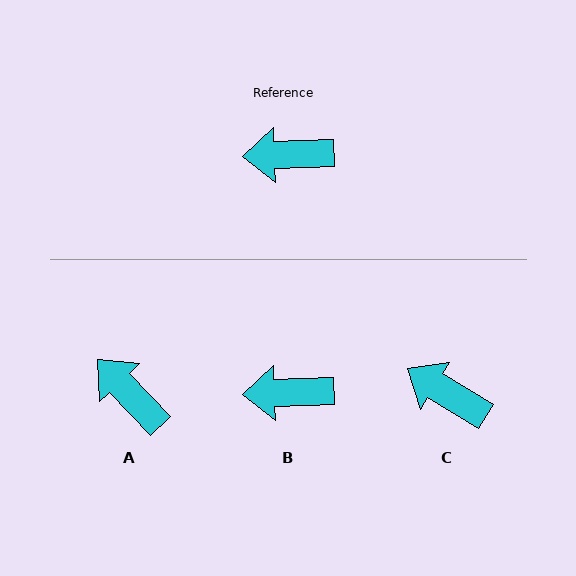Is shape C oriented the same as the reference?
No, it is off by about 33 degrees.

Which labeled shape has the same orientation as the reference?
B.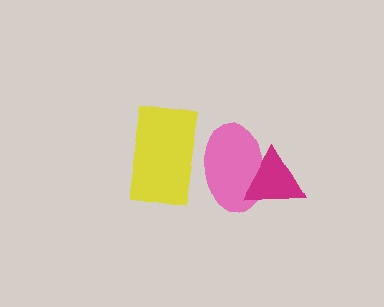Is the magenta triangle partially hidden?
No, no other shape covers it.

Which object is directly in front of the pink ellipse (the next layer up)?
The magenta triangle is directly in front of the pink ellipse.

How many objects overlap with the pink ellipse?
2 objects overlap with the pink ellipse.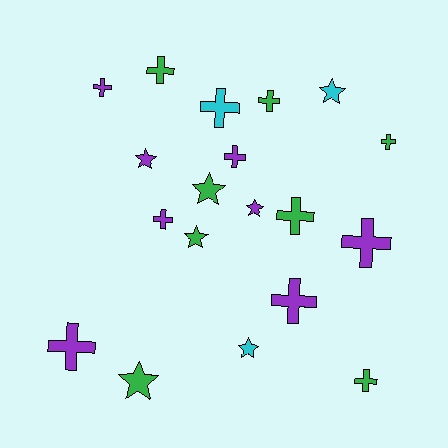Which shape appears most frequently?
Cross, with 12 objects.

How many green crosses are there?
There are 5 green crosses.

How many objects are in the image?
There are 19 objects.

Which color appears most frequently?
Purple, with 8 objects.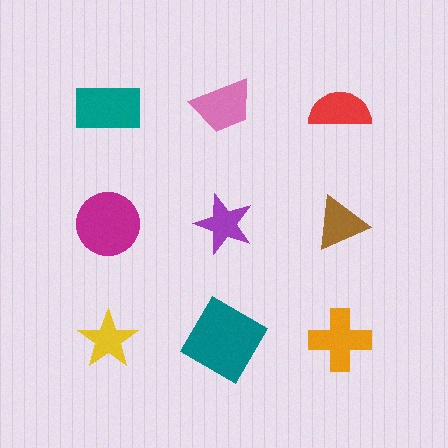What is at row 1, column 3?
A red semicircle.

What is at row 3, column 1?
A yellow star.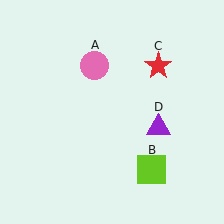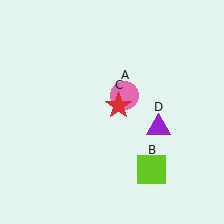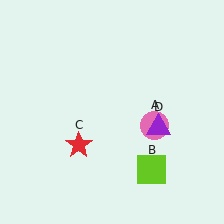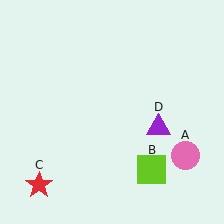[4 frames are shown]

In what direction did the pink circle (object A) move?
The pink circle (object A) moved down and to the right.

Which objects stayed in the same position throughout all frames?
Lime square (object B) and purple triangle (object D) remained stationary.